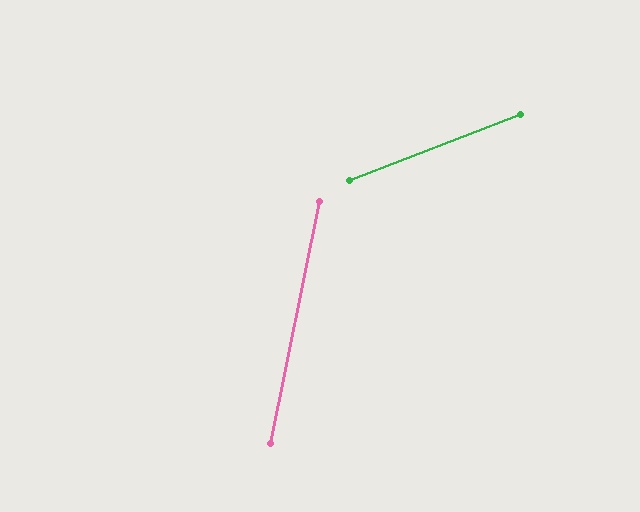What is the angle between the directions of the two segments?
Approximately 58 degrees.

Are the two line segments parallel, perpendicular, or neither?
Neither parallel nor perpendicular — they differ by about 58°.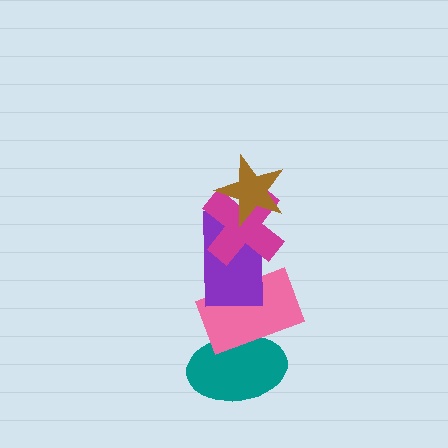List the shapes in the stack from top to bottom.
From top to bottom: the brown star, the magenta cross, the purple rectangle, the pink rectangle, the teal ellipse.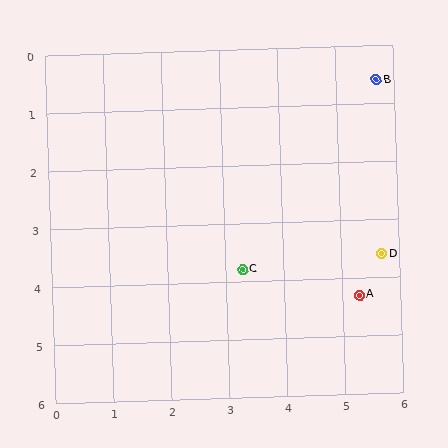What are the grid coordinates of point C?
Point C is at approximately (3.3, 3.8).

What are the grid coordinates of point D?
Point D is at approximately (5.7, 3.6).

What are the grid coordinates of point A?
Point A is at approximately (5.3, 4.3).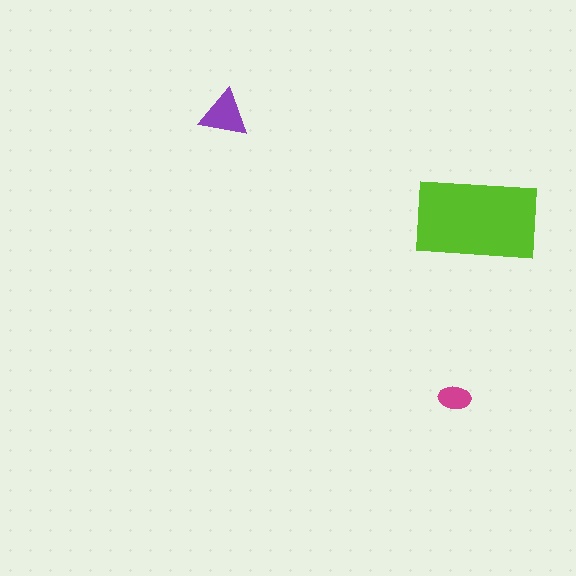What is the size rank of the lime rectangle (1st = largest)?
1st.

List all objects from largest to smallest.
The lime rectangle, the purple triangle, the magenta ellipse.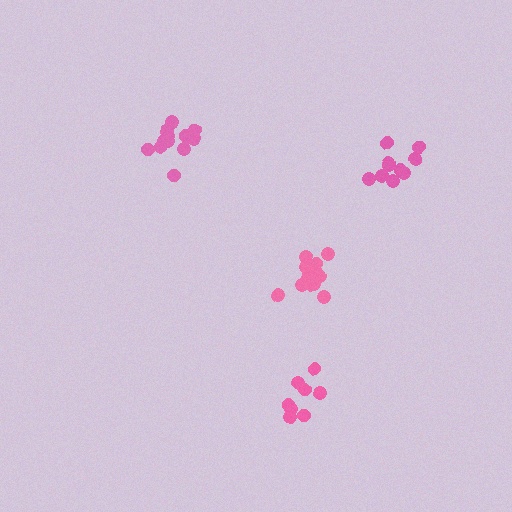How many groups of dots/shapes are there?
There are 4 groups.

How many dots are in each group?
Group 1: 13 dots, Group 2: 8 dots, Group 3: 14 dots, Group 4: 10 dots (45 total).